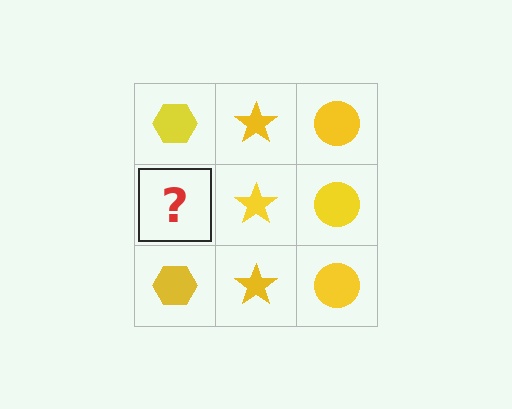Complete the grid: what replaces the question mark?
The question mark should be replaced with a yellow hexagon.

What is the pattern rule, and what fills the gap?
The rule is that each column has a consistent shape. The gap should be filled with a yellow hexagon.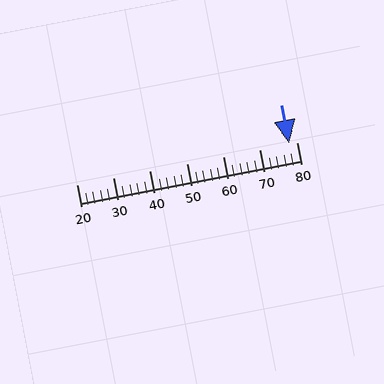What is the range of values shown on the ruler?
The ruler shows values from 20 to 80.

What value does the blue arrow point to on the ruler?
The blue arrow points to approximately 78.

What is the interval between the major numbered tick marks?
The major tick marks are spaced 10 units apart.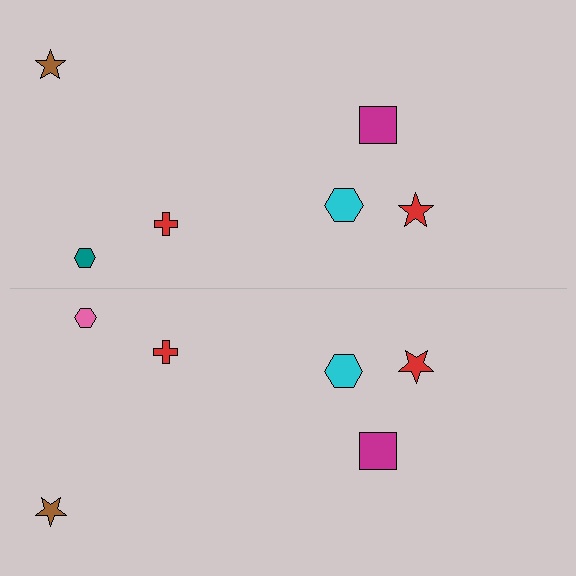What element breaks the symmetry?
The pink hexagon on the bottom side breaks the symmetry — its mirror counterpart is teal.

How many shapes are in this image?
There are 12 shapes in this image.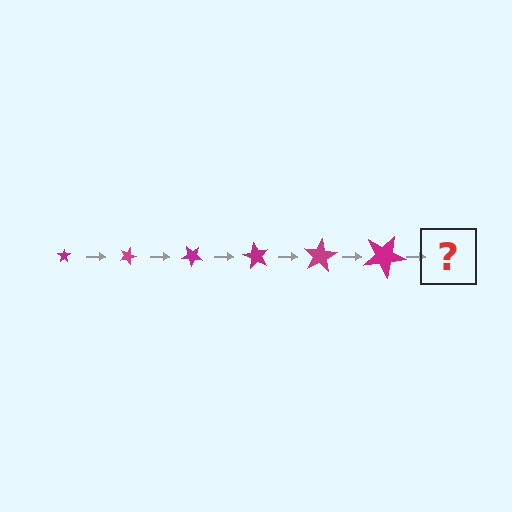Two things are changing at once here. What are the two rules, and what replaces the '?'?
The two rules are that the star grows larger each step and it rotates 20 degrees each step. The '?' should be a star, larger than the previous one and rotated 120 degrees from the start.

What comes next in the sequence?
The next element should be a star, larger than the previous one and rotated 120 degrees from the start.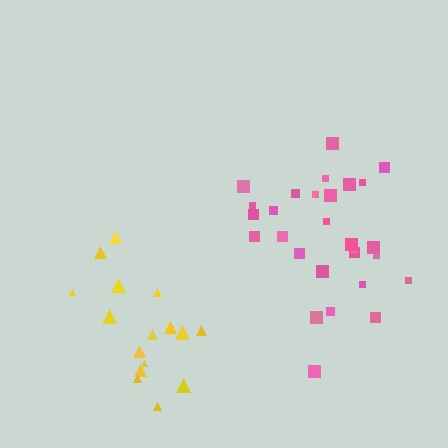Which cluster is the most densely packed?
Pink.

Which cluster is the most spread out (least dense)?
Yellow.